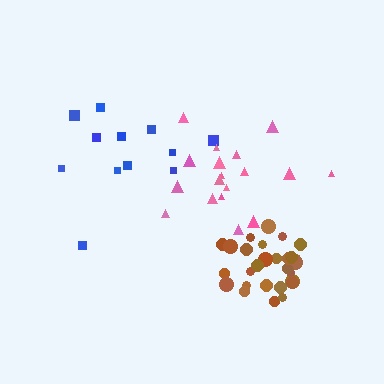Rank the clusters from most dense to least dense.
brown, pink, blue.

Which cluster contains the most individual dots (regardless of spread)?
Brown (28).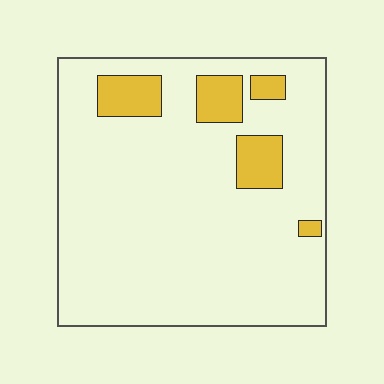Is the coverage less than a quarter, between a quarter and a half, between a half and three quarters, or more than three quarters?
Less than a quarter.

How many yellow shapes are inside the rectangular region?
5.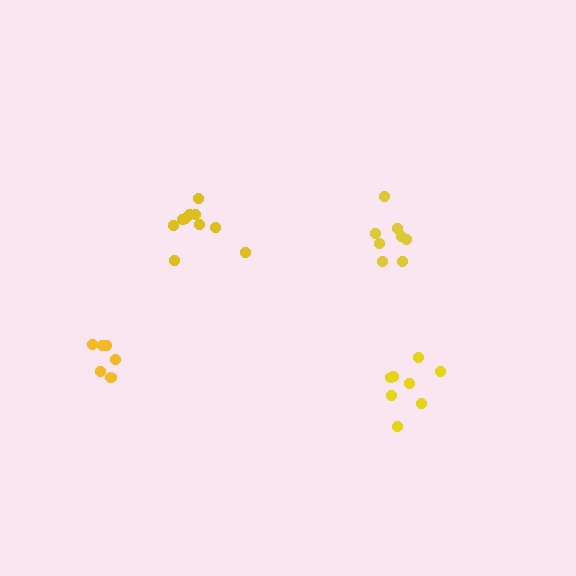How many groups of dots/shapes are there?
There are 4 groups.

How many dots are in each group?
Group 1: 8 dots, Group 2: 8 dots, Group 3: 10 dots, Group 4: 6 dots (32 total).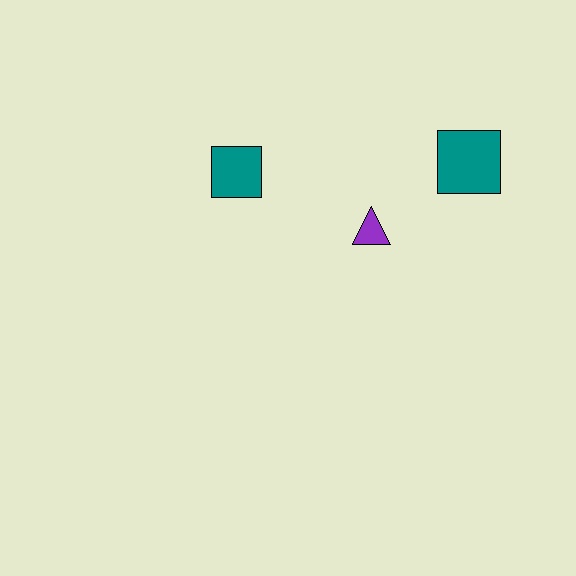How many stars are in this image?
There are no stars.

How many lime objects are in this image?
There are no lime objects.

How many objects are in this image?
There are 3 objects.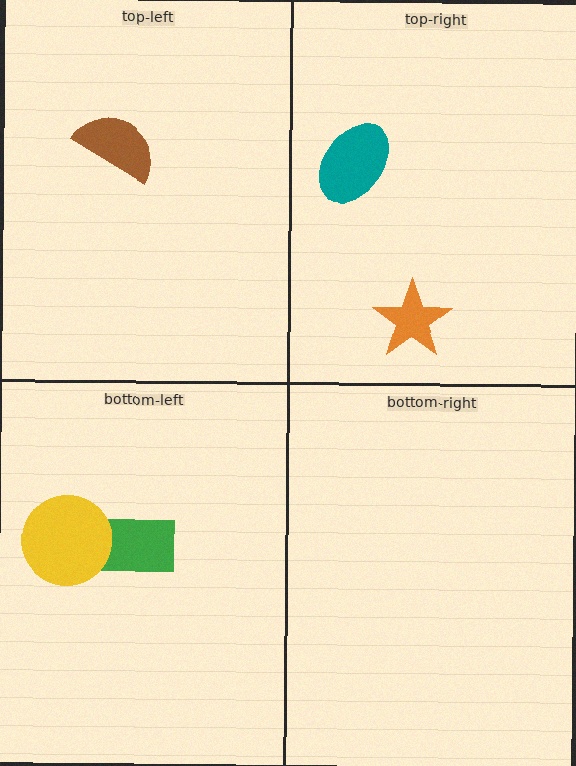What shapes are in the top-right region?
The teal ellipse, the orange star.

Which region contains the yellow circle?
The bottom-left region.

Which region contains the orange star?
The top-right region.